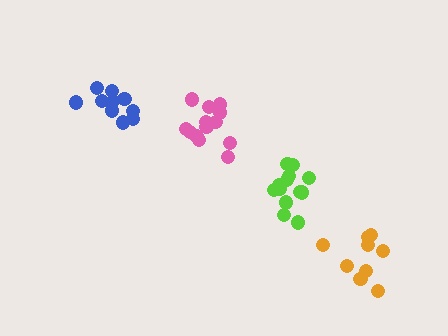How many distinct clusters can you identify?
There are 4 distinct clusters.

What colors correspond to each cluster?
The clusters are colored: lime, blue, pink, orange.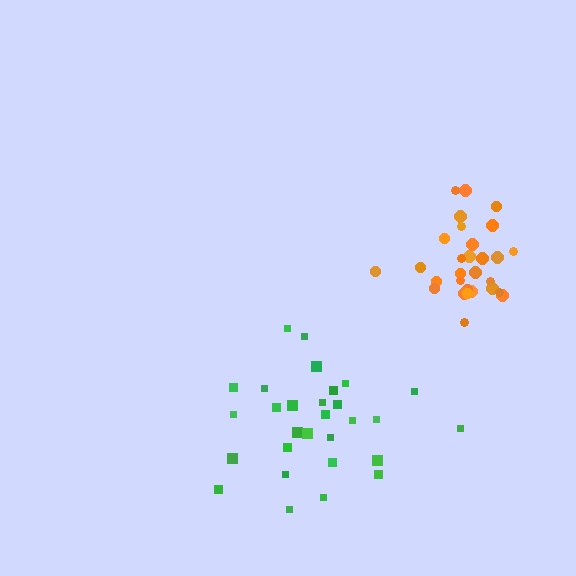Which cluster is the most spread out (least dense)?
Green.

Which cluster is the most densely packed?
Orange.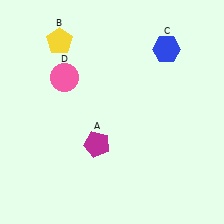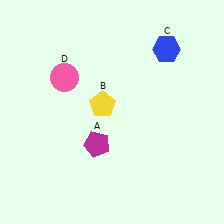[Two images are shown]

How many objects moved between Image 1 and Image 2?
1 object moved between the two images.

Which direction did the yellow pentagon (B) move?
The yellow pentagon (B) moved down.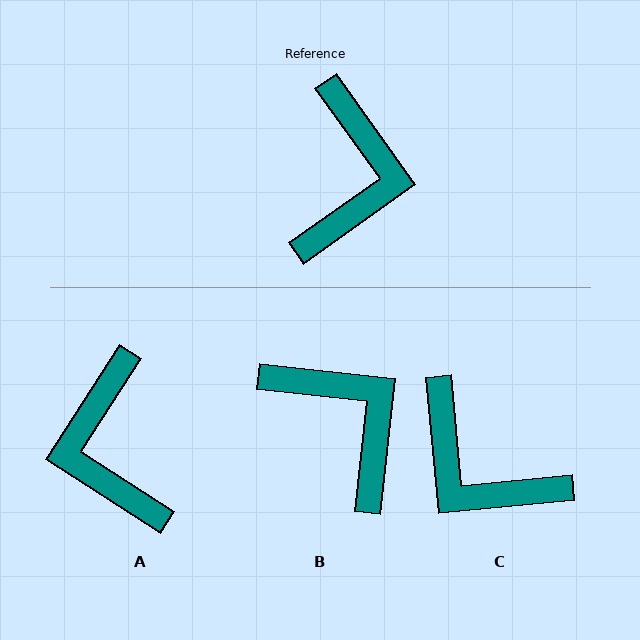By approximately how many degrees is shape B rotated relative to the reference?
Approximately 49 degrees counter-clockwise.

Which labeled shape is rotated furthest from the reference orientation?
A, about 158 degrees away.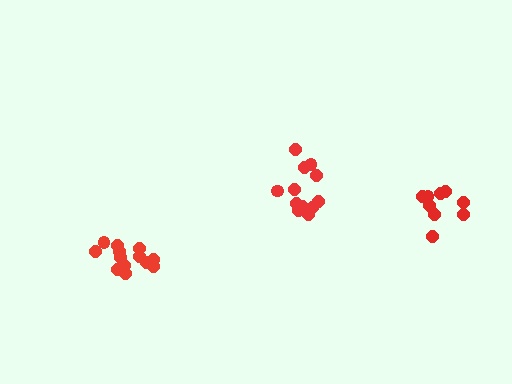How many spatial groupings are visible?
There are 3 spatial groupings.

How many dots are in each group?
Group 1: 9 dots, Group 2: 12 dots, Group 3: 13 dots (34 total).